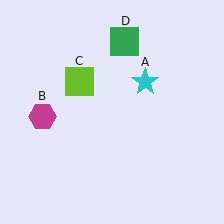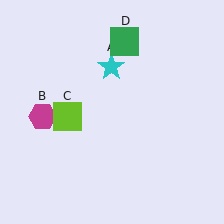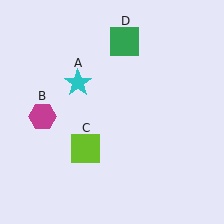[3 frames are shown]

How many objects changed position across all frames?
2 objects changed position: cyan star (object A), lime square (object C).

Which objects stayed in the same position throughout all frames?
Magenta hexagon (object B) and green square (object D) remained stationary.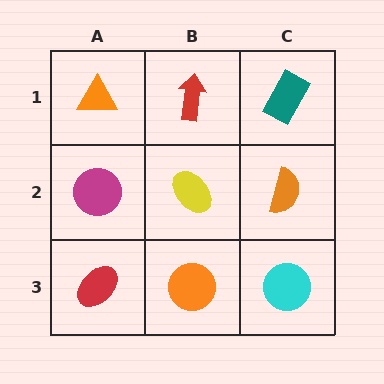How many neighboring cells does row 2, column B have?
4.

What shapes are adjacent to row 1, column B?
A yellow ellipse (row 2, column B), an orange triangle (row 1, column A), a teal rectangle (row 1, column C).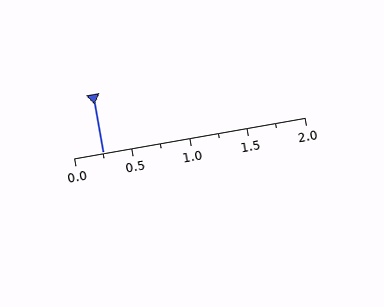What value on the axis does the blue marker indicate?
The marker indicates approximately 0.25.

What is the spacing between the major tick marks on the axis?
The major ticks are spaced 0.5 apart.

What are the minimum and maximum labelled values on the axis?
The axis runs from 0.0 to 2.0.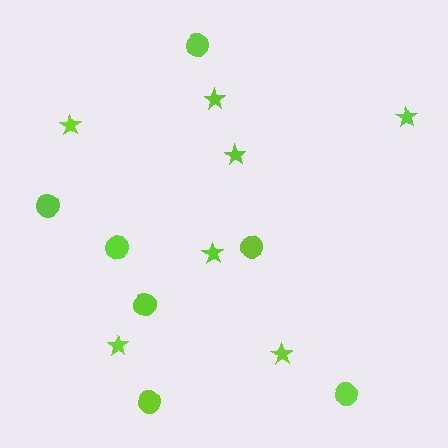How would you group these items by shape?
There are 2 groups: one group of stars (7) and one group of circles (7).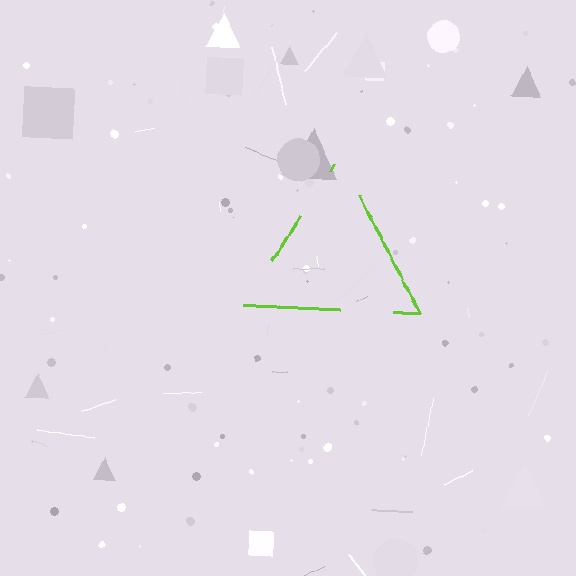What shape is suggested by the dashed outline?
The dashed outline suggests a triangle.